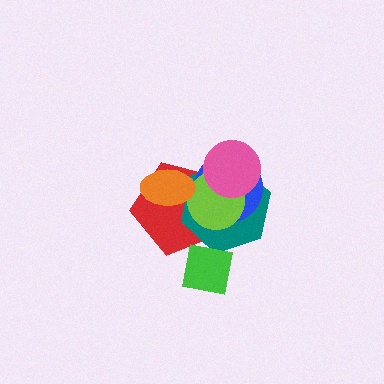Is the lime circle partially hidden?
Yes, it is partially covered by another shape.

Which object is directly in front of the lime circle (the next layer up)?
The pink circle is directly in front of the lime circle.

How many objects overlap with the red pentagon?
6 objects overlap with the red pentagon.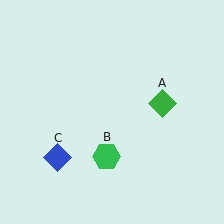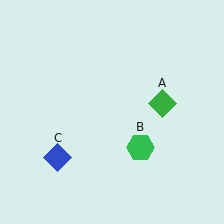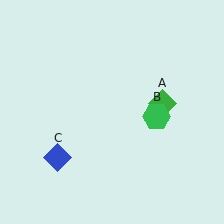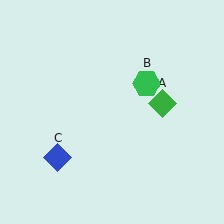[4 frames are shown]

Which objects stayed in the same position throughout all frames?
Green diamond (object A) and blue diamond (object C) remained stationary.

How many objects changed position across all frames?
1 object changed position: green hexagon (object B).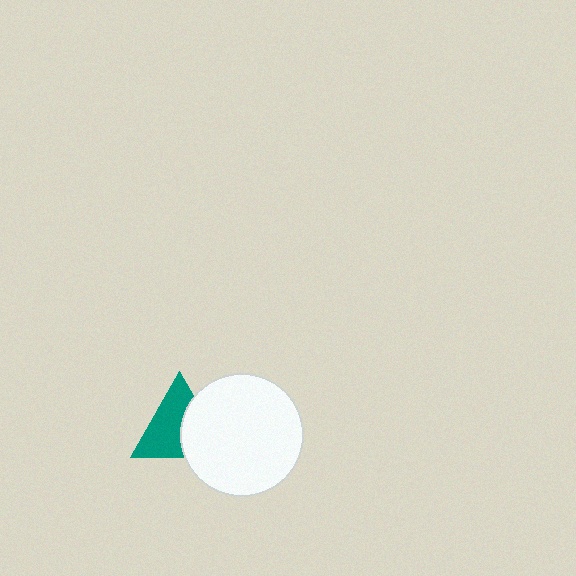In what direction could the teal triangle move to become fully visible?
The teal triangle could move left. That would shift it out from behind the white circle entirely.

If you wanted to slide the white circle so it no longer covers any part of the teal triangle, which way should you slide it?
Slide it right — that is the most direct way to separate the two shapes.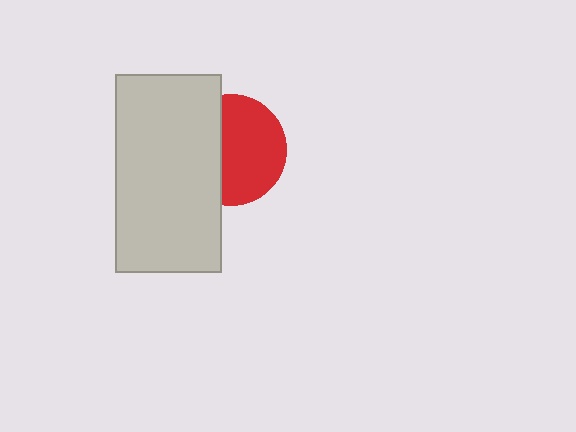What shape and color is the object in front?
The object in front is a light gray rectangle.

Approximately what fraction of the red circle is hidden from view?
Roughly 39% of the red circle is hidden behind the light gray rectangle.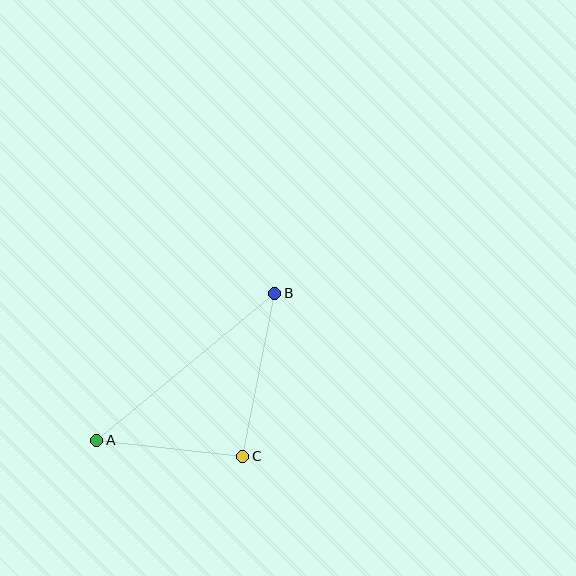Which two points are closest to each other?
Points A and C are closest to each other.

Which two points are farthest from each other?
Points A and B are farthest from each other.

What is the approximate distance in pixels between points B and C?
The distance between B and C is approximately 166 pixels.